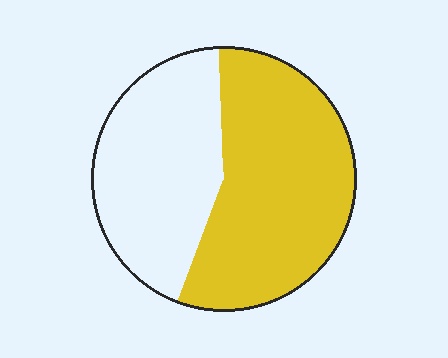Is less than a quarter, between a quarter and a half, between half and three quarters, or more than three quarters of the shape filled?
Between half and three quarters.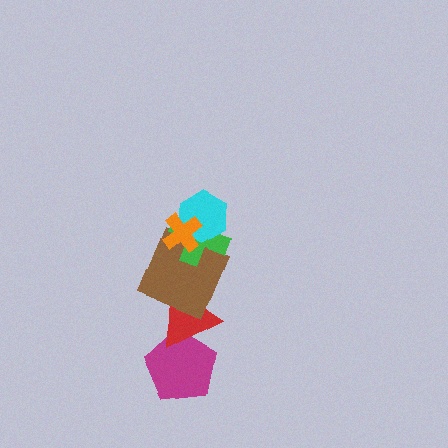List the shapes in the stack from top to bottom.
From top to bottom: the orange cross, the cyan hexagon, the green cross, the brown square, the red triangle, the magenta pentagon.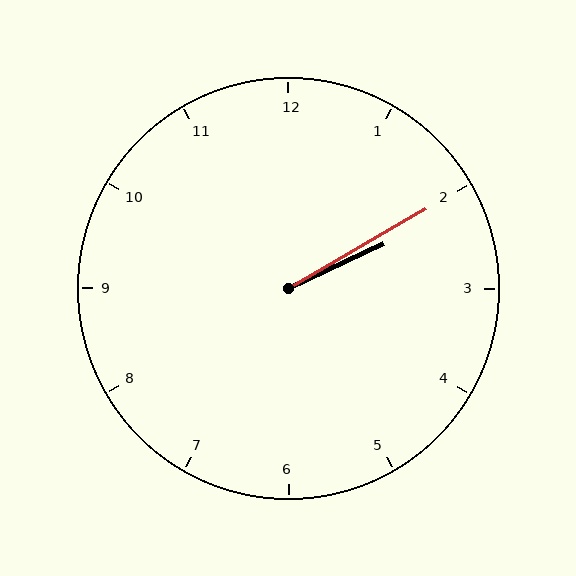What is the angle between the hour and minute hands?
Approximately 5 degrees.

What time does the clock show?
2:10.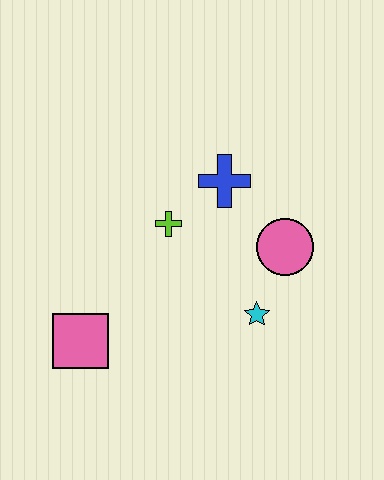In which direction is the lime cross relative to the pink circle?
The lime cross is to the left of the pink circle.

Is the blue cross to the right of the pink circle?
No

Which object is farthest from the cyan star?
The pink square is farthest from the cyan star.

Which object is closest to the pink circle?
The cyan star is closest to the pink circle.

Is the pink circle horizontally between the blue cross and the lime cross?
No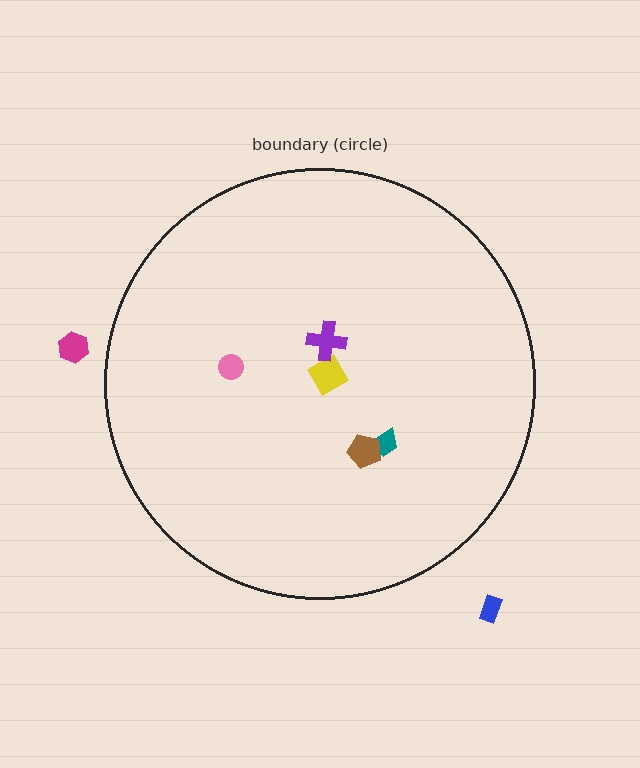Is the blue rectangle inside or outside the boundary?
Outside.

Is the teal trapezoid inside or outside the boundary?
Inside.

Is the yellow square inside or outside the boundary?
Inside.